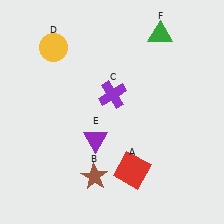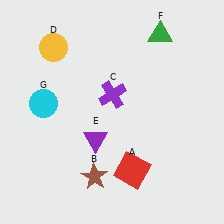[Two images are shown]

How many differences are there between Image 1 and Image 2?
There is 1 difference between the two images.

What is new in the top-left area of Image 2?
A cyan circle (G) was added in the top-left area of Image 2.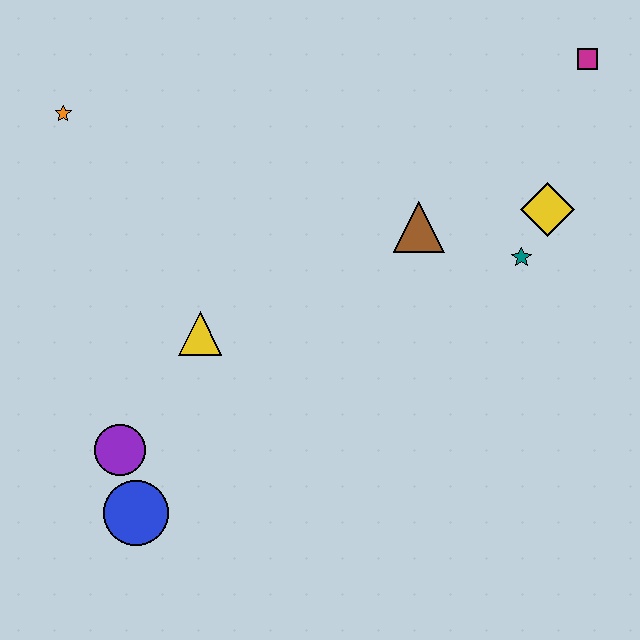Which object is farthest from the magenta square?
The blue circle is farthest from the magenta square.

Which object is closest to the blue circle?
The purple circle is closest to the blue circle.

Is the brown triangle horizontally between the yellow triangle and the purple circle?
No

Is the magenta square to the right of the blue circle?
Yes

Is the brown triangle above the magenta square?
No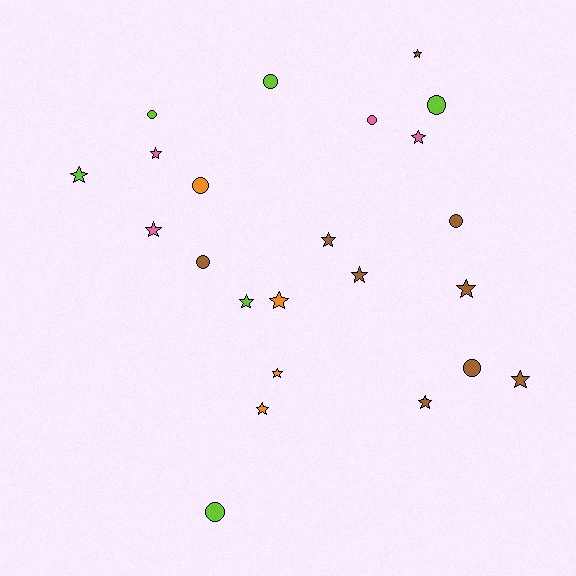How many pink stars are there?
There are 3 pink stars.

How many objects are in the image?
There are 23 objects.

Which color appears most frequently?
Brown, with 9 objects.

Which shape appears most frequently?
Star, with 14 objects.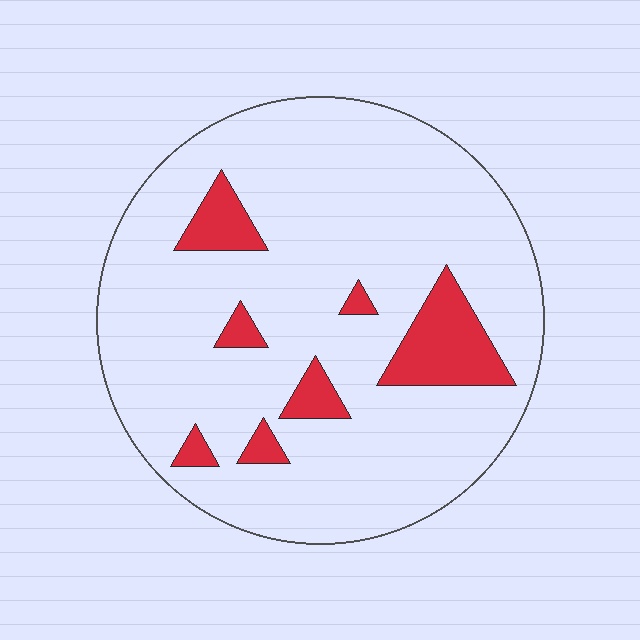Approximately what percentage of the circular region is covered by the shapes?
Approximately 10%.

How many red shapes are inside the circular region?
7.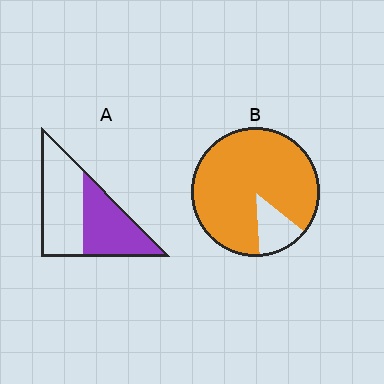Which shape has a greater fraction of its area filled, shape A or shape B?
Shape B.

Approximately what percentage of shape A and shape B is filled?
A is approximately 45% and B is approximately 85%.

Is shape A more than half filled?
No.